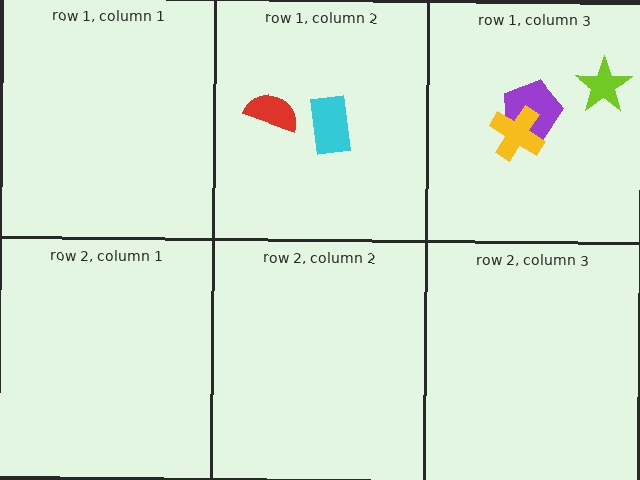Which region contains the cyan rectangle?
The row 1, column 2 region.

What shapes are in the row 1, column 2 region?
The cyan rectangle, the red semicircle.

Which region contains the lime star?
The row 1, column 3 region.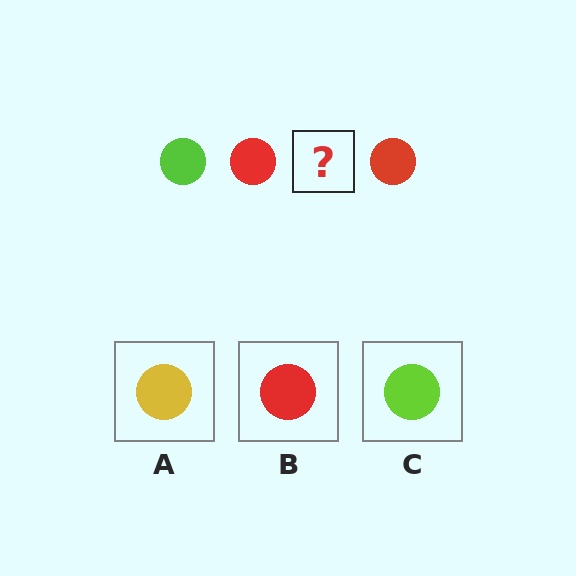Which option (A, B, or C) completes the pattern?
C.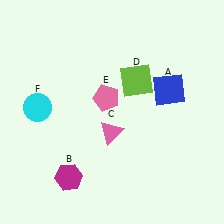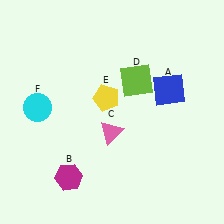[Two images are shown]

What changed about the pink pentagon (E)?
In Image 1, E is pink. In Image 2, it changed to yellow.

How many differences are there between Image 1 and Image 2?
There is 1 difference between the two images.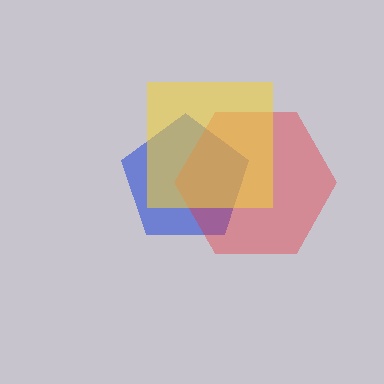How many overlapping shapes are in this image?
There are 3 overlapping shapes in the image.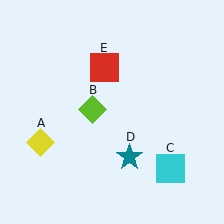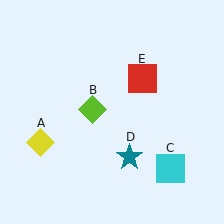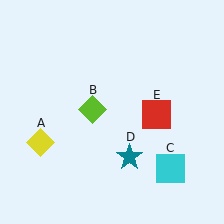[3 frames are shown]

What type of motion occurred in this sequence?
The red square (object E) rotated clockwise around the center of the scene.